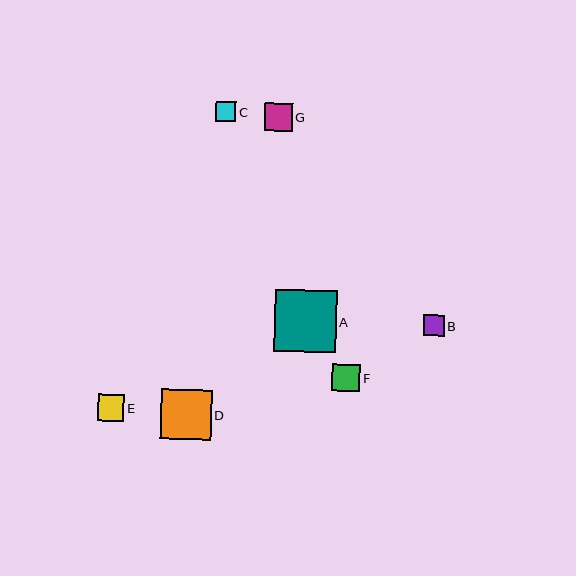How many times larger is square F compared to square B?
Square F is approximately 1.3 times the size of square B.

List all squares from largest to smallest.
From largest to smallest: A, D, G, F, E, B, C.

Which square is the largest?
Square A is the largest with a size of approximately 62 pixels.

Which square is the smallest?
Square C is the smallest with a size of approximately 20 pixels.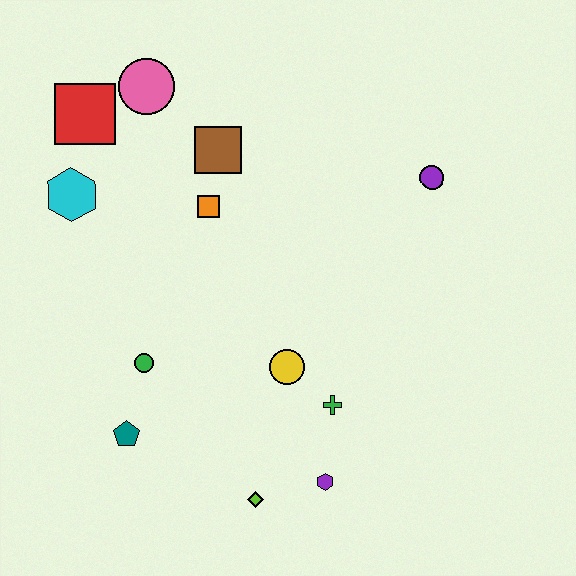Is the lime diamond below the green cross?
Yes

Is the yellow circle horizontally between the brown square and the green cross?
Yes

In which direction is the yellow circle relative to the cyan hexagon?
The yellow circle is to the right of the cyan hexagon.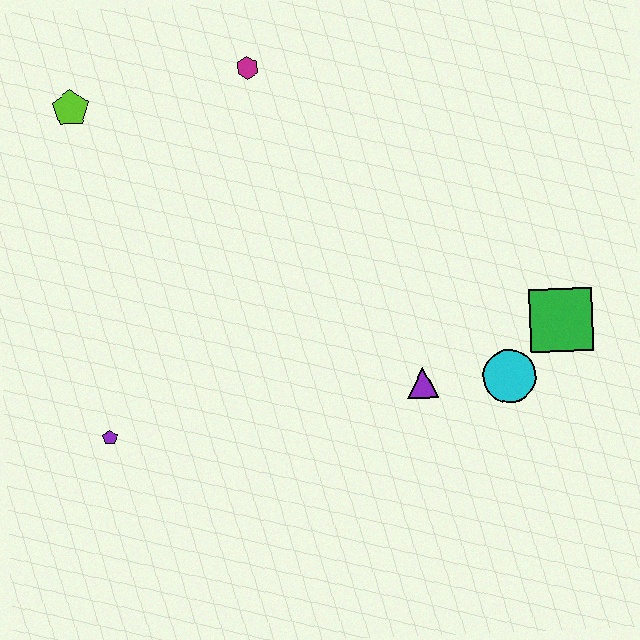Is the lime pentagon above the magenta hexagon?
No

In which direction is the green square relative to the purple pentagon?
The green square is to the right of the purple pentagon.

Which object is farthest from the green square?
The lime pentagon is farthest from the green square.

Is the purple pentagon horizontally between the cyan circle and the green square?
No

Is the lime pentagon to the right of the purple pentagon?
No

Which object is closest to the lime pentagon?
The magenta hexagon is closest to the lime pentagon.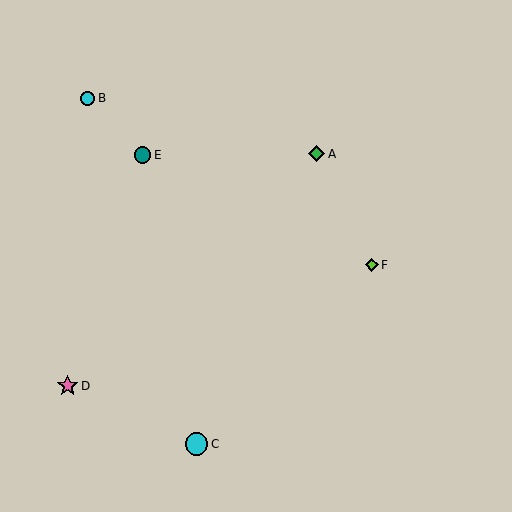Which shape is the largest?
The cyan circle (labeled C) is the largest.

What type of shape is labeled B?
Shape B is a cyan circle.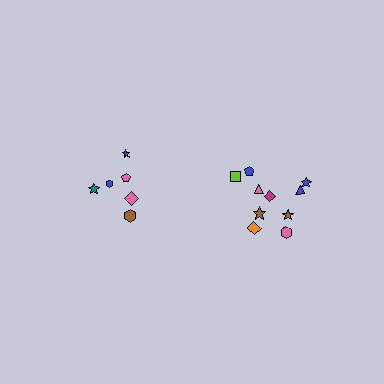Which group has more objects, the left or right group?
The right group.